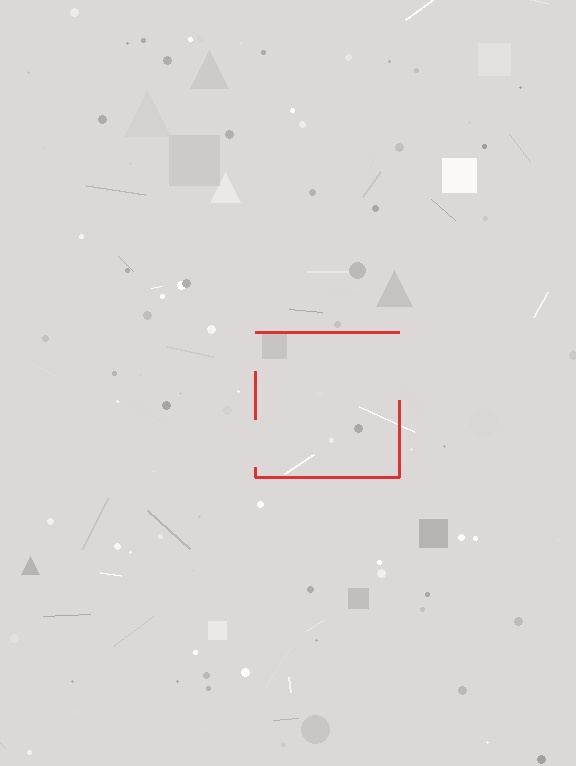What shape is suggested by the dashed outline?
The dashed outline suggests a square.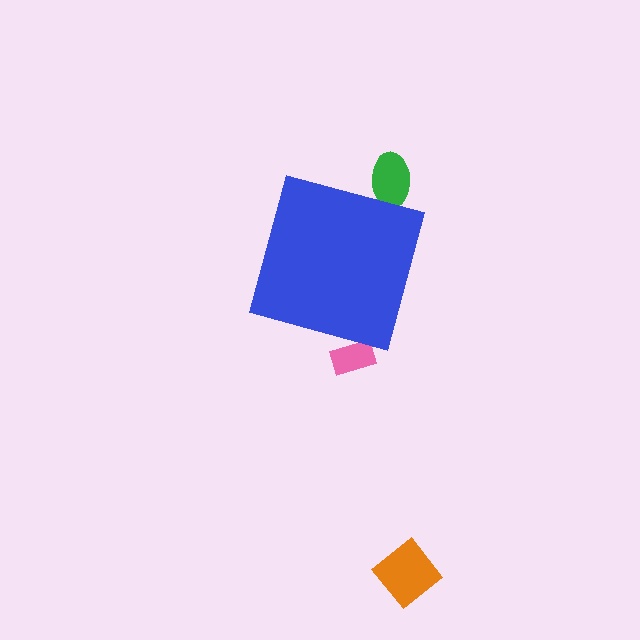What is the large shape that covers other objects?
A blue diamond.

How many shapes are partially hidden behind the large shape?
2 shapes are partially hidden.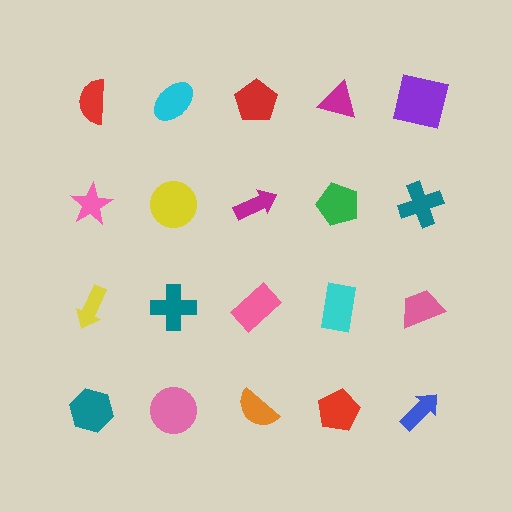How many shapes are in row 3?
5 shapes.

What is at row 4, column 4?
A red pentagon.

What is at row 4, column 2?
A pink circle.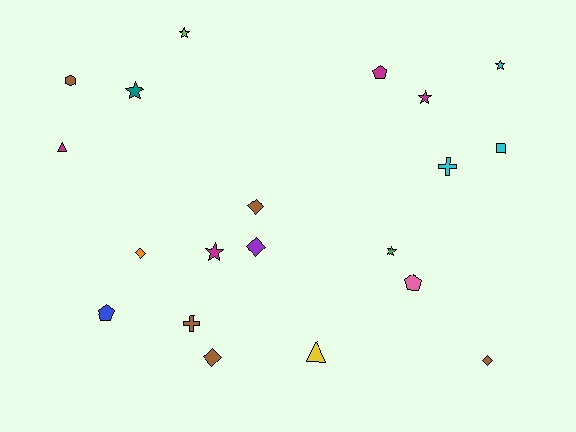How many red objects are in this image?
There are no red objects.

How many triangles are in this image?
There are 2 triangles.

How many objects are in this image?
There are 20 objects.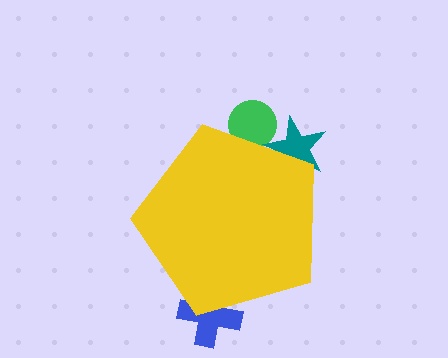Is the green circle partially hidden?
Yes, the green circle is partially hidden behind the yellow pentagon.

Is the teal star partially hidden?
Yes, the teal star is partially hidden behind the yellow pentagon.